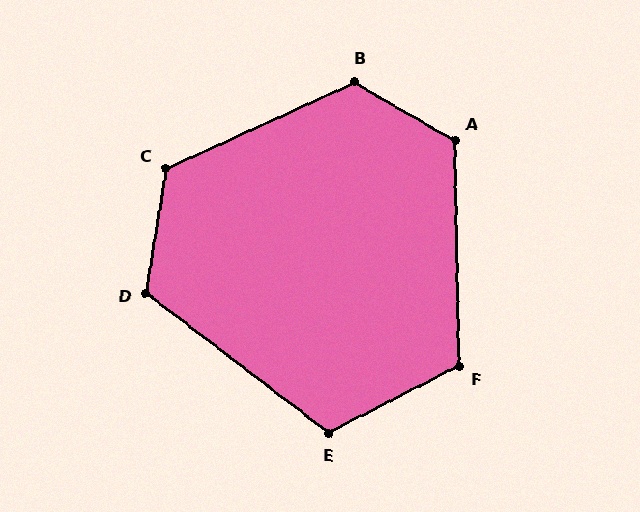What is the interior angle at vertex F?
Approximately 116 degrees (obtuse).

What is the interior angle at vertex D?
Approximately 119 degrees (obtuse).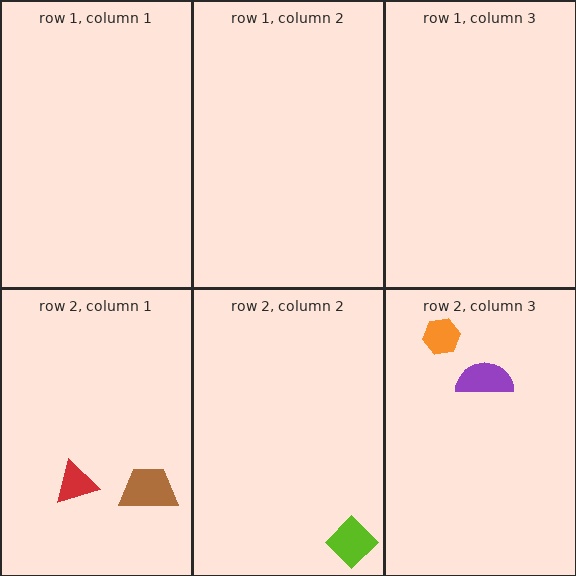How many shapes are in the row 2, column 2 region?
1.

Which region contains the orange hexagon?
The row 2, column 3 region.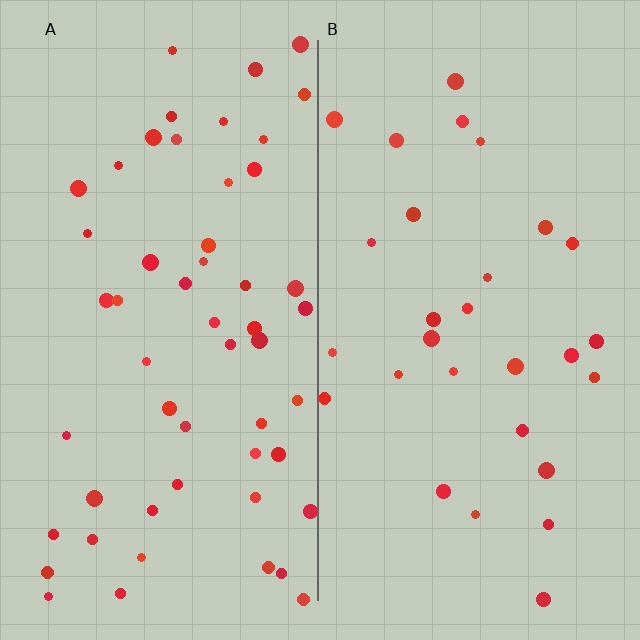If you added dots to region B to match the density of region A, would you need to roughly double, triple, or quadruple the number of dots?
Approximately double.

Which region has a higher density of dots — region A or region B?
A (the left).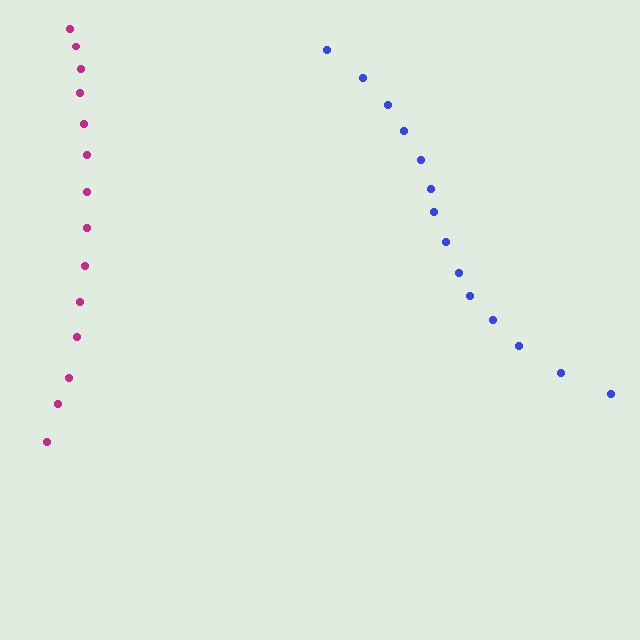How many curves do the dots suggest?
There are 2 distinct paths.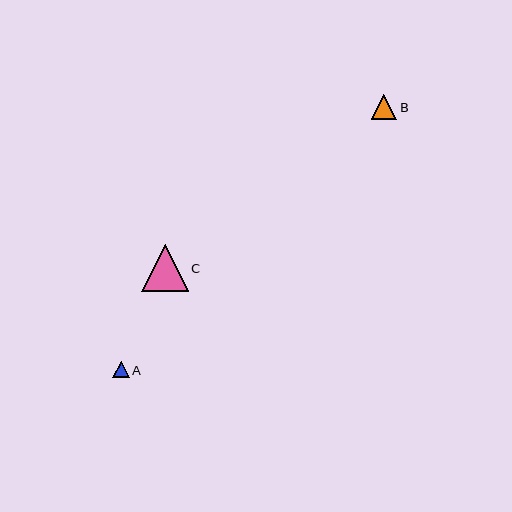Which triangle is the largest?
Triangle C is the largest with a size of approximately 46 pixels.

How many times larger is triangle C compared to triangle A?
Triangle C is approximately 2.9 times the size of triangle A.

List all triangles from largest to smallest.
From largest to smallest: C, B, A.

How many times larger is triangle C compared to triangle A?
Triangle C is approximately 2.9 times the size of triangle A.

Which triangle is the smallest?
Triangle A is the smallest with a size of approximately 16 pixels.